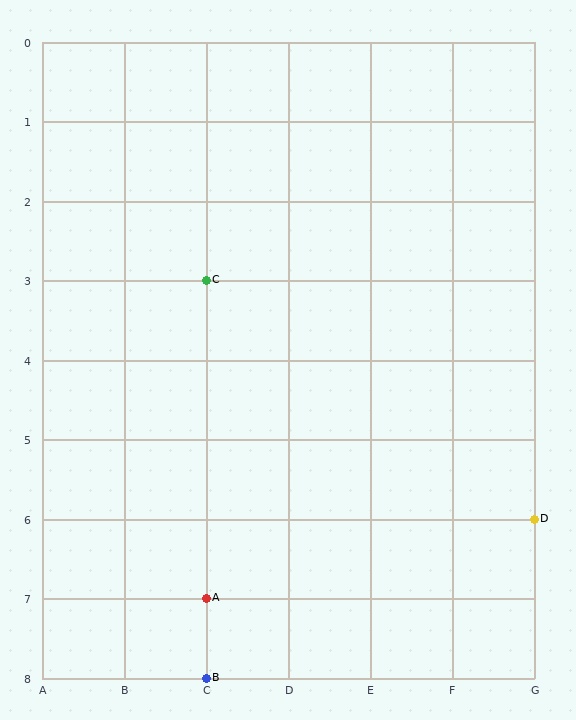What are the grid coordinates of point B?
Point B is at grid coordinates (C, 8).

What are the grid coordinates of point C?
Point C is at grid coordinates (C, 3).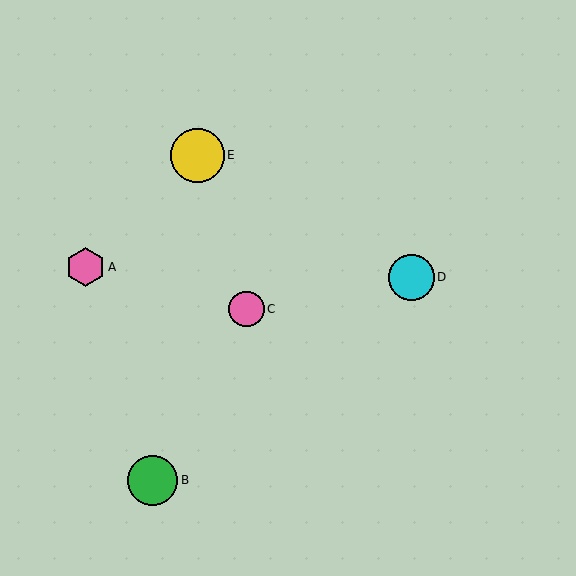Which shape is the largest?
The yellow circle (labeled E) is the largest.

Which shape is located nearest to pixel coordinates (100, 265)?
The pink hexagon (labeled A) at (86, 267) is nearest to that location.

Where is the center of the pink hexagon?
The center of the pink hexagon is at (86, 267).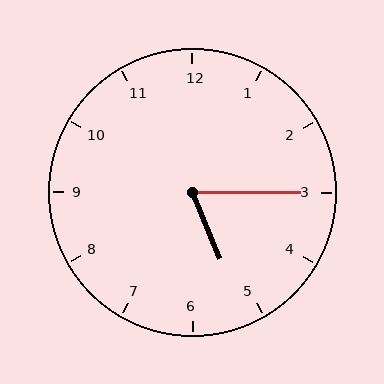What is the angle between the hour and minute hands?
Approximately 68 degrees.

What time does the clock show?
5:15.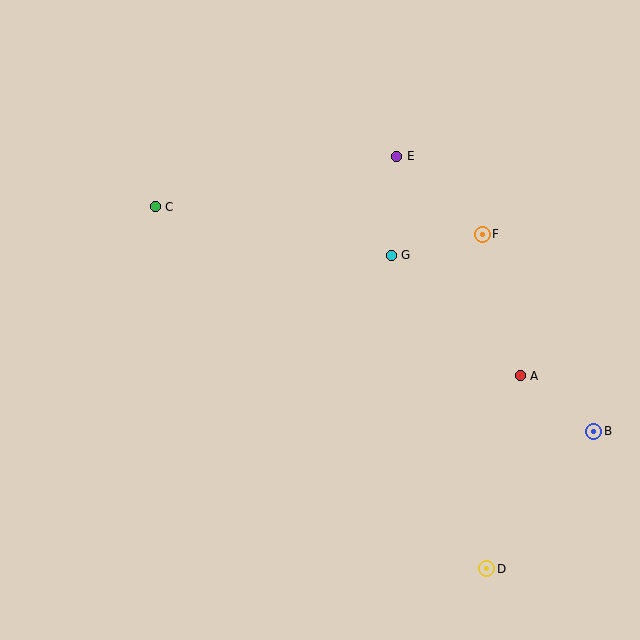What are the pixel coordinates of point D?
Point D is at (487, 569).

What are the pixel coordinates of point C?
Point C is at (155, 207).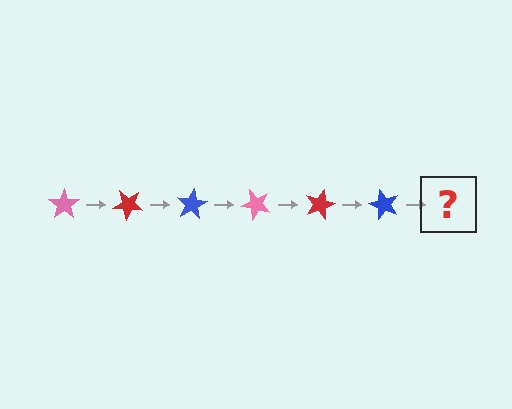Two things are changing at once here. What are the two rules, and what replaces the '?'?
The two rules are that it rotates 40 degrees each step and the color cycles through pink, red, and blue. The '?' should be a pink star, rotated 240 degrees from the start.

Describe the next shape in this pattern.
It should be a pink star, rotated 240 degrees from the start.